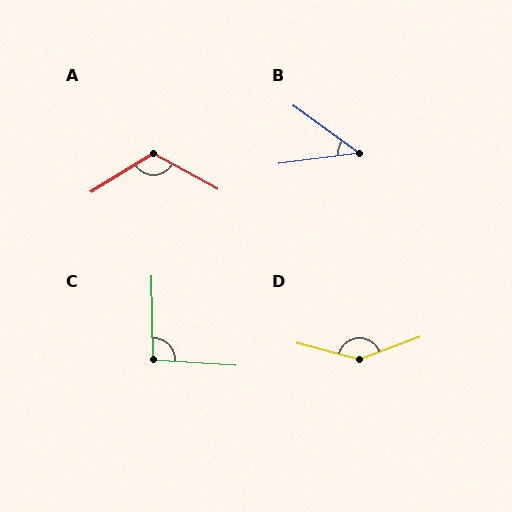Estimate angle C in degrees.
Approximately 95 degrees.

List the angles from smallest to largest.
B (44°), C (95°), A (119°), D (145°).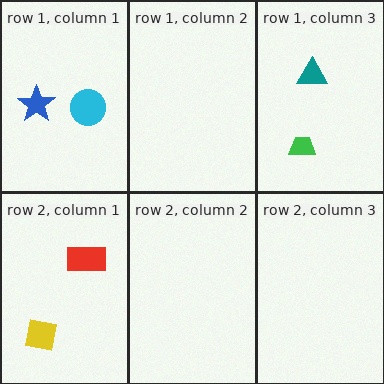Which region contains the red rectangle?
The row 2, column 1 region.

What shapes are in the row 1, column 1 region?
The cyan circle, the blue star.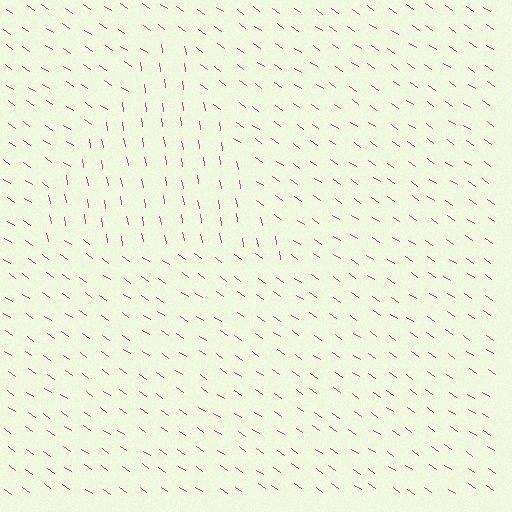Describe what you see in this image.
The image is filled with small magenta line segments. A triangle region in the image has lines oriented differently from the surrounding lines, creating a visible texture boundary.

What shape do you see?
I see a triangle.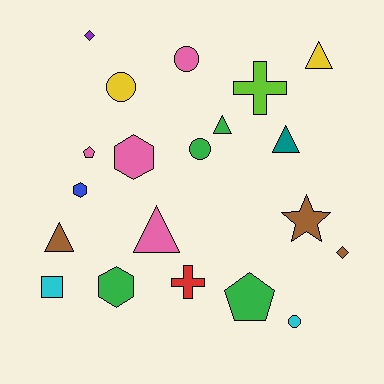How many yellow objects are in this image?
There are 2 yellow objects.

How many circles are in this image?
There are 4 circles.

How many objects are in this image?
There are 20 objects.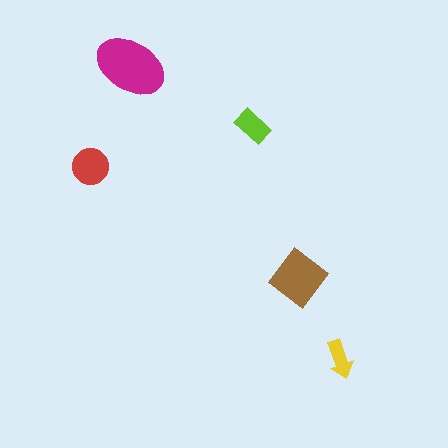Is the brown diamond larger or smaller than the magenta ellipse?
Smaller.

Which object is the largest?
The magenta ellipse.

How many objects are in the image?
There are 5 objects in the image.